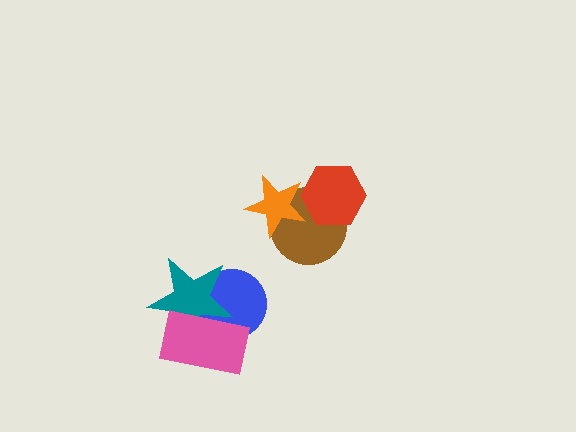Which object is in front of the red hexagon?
The orange star is in front of the red hexagon.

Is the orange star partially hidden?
No, no other shape covers it.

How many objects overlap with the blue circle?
2 objects overlap with the blue circle.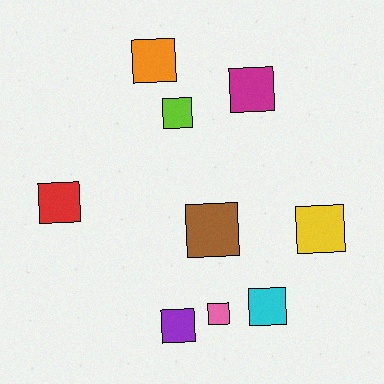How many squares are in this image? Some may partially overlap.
There are 9 squares.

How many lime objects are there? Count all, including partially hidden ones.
There is 1 lime object.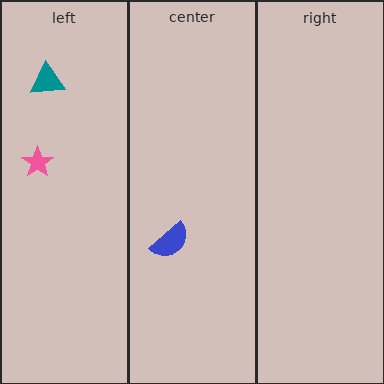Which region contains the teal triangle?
The left region.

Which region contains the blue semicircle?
The center region.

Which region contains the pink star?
The left region.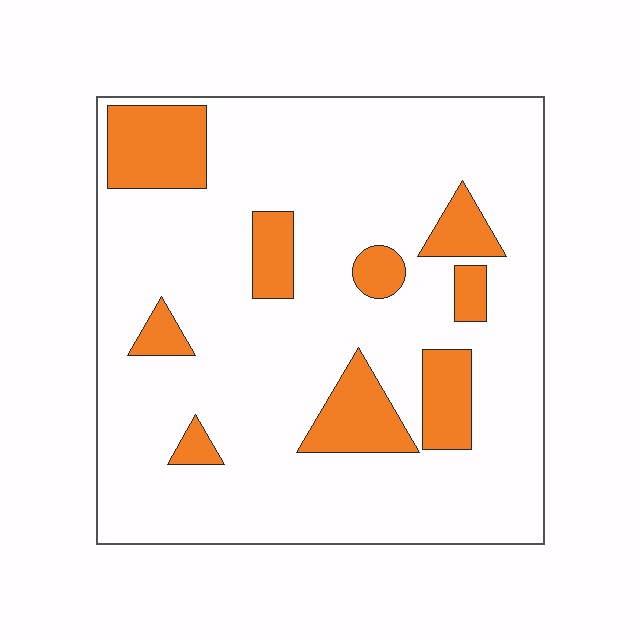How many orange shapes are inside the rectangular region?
9.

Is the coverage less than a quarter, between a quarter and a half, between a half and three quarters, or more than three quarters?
Less than a quarter.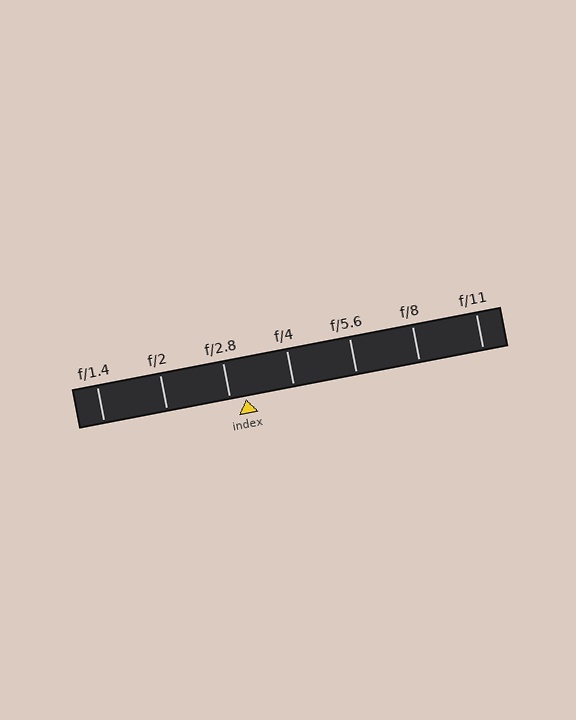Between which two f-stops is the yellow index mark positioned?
The index mark is between f/2.8 and f/4.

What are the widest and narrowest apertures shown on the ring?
The widest aperture shown is f/1.4 and the narrowest is f/11.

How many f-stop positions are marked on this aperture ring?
There are 7 f-stop positions marked.